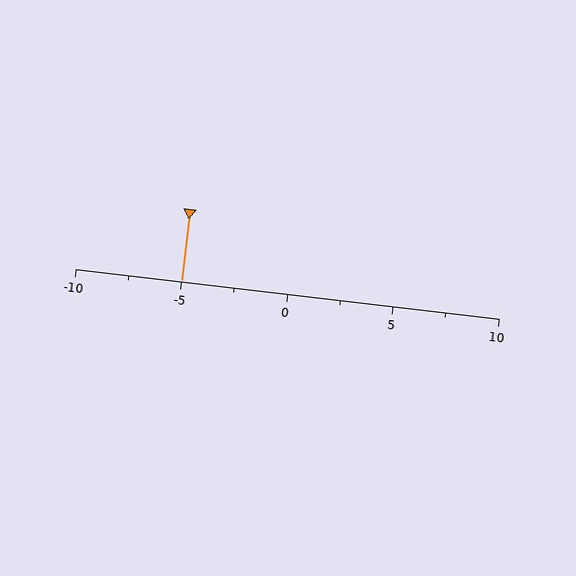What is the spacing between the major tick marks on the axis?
The major ticks are spaced 5 apart.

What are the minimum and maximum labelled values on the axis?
The axis runs from -10 to 10.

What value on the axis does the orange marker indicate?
The marker indicates approximately -5.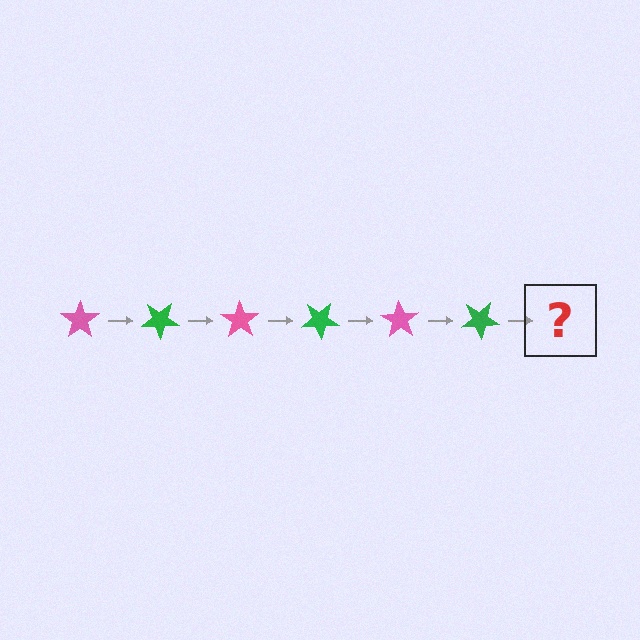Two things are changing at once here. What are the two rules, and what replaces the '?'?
The two rules are that it rotates 35 degrees each step and the color cycles through pink and green. The '?' should be a pink star, rotated 210 degrees from the start.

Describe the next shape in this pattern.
It should be a pink star, rotated 210 degrees from the start.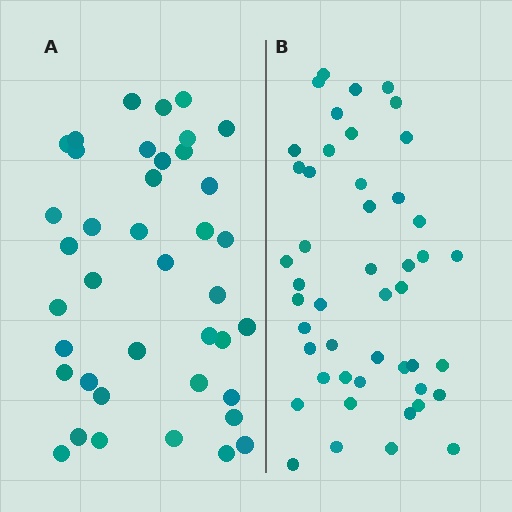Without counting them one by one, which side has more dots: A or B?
Region B (the right region) has more dots.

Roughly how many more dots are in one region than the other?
Region B has roughly 8 or so more dots than region A.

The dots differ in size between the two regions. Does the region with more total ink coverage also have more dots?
No. Region A has more total ink coverage because its dots are larger, but region B actually contains more individual dots. Total area can be misleading — the number of items is what matters here.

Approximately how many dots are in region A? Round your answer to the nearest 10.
About 40 dots.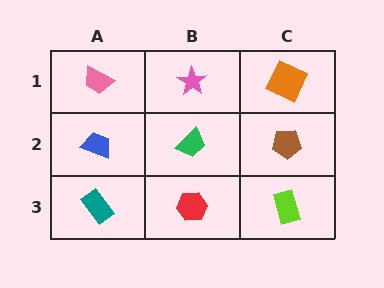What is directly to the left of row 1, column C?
A pink star.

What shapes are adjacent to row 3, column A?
A blue trapezoid (row 2, column A), a red hexagon (row 3, column B).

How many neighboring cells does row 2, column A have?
3.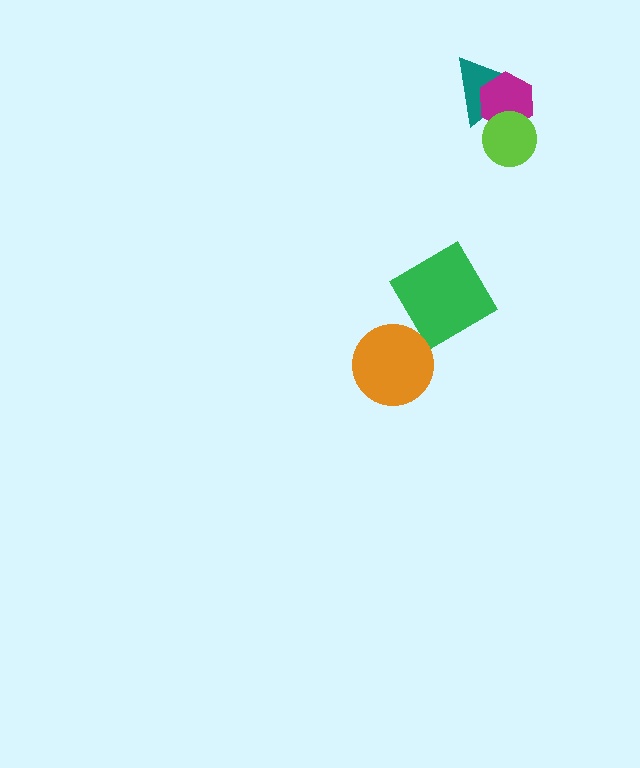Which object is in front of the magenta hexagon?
The lime circle is in front of the magenta hexagon.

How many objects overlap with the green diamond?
0 objects overlap with the green diamond.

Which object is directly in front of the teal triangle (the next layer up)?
The magenta hexagon is directly in front of the teal triangle.